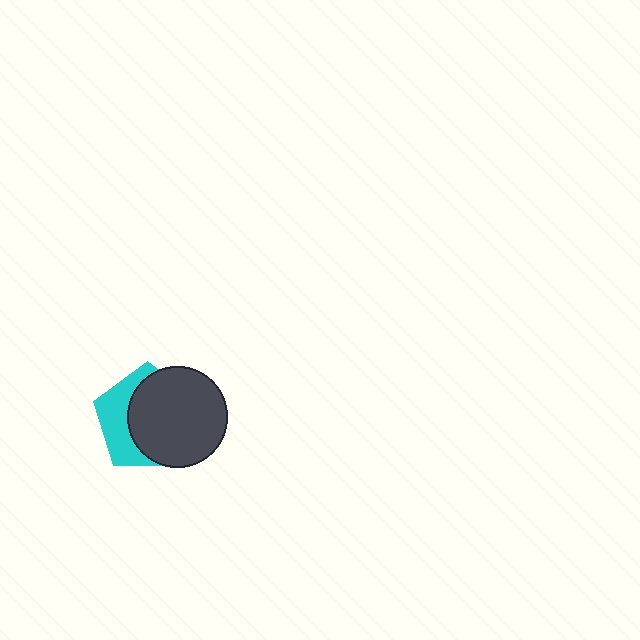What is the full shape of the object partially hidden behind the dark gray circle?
The partially hidden object is a cyan pentagon.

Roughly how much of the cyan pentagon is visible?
A small part of it is visible (roughly 37%).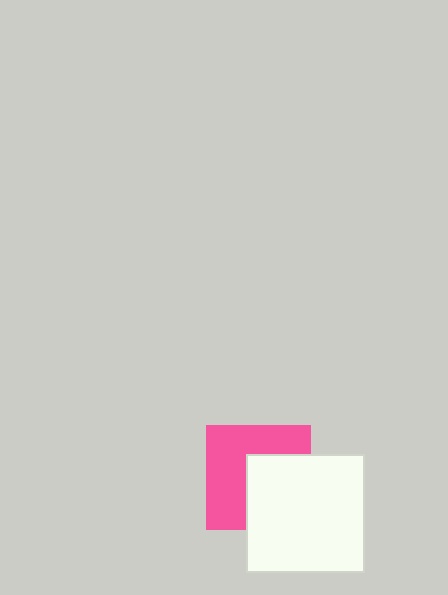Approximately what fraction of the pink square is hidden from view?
Roughly 46% of the pink square is hidden behind the white square.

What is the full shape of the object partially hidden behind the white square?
The partially hidden object is a pink square.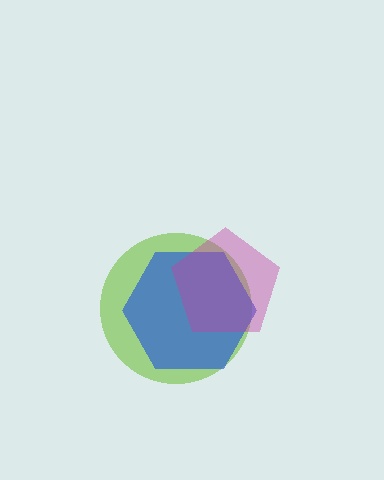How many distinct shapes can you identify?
There are 3 distinct shapes: a lime circle, a blue hexagon, a magenta pentagon.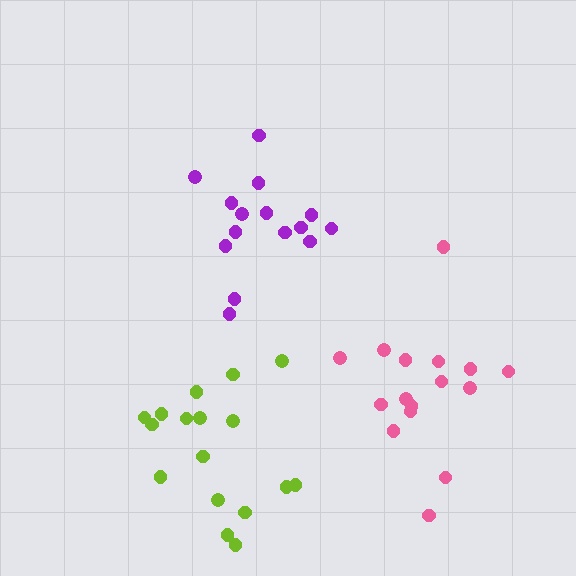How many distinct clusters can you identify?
There are 3 distinct clusters.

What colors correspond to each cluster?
The clusters are colored: pink, lime, purple.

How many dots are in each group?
Group 1: 16 dots, Group 2: 17 dots, Group 3: 15 dots (48 total).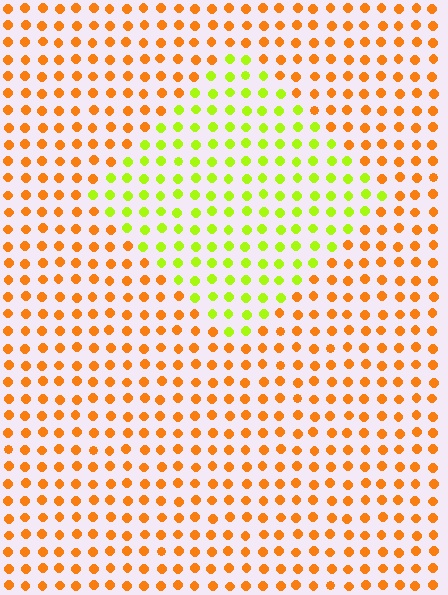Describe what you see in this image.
The image is filled with small orange elements in a uniform arrangement. A diamond-shaped region is visible where the elements are tinted to a slightly different hue, forming a subtle color boundary.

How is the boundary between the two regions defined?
The boundary is defined purely by a slight shift in hue (about 54 degrees). Spacing, size, and orientation are identical on both sides.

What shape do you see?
I see a diamond.